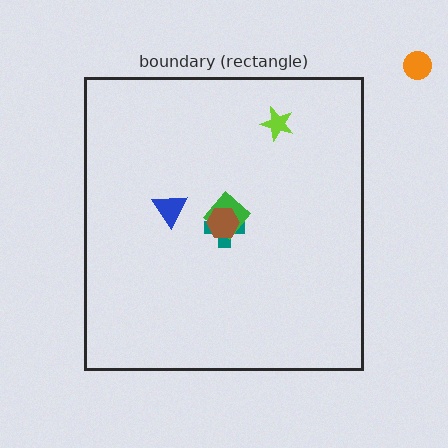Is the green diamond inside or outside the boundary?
Inside.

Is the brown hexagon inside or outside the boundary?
Inside.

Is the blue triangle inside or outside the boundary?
Inside.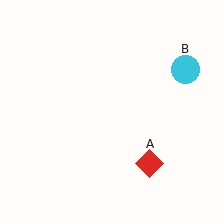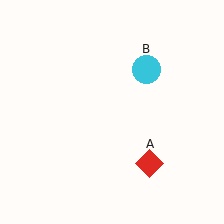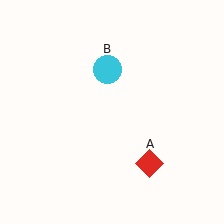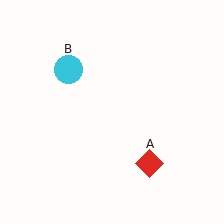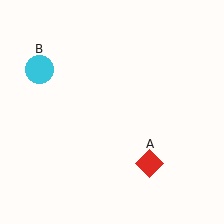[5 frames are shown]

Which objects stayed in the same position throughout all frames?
Red diamond (object A) remained stationary.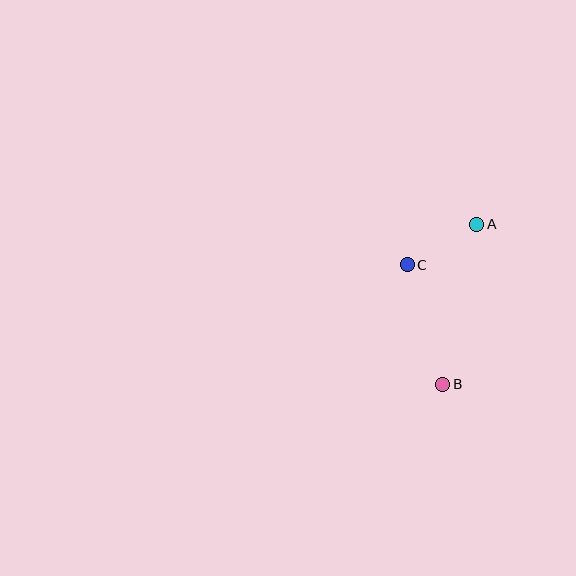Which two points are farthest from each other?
Points A and B are farthest from each other.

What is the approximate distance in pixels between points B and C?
The distance between B and C is approximately 125 pixels.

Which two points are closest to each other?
Points A and C are closest to each other.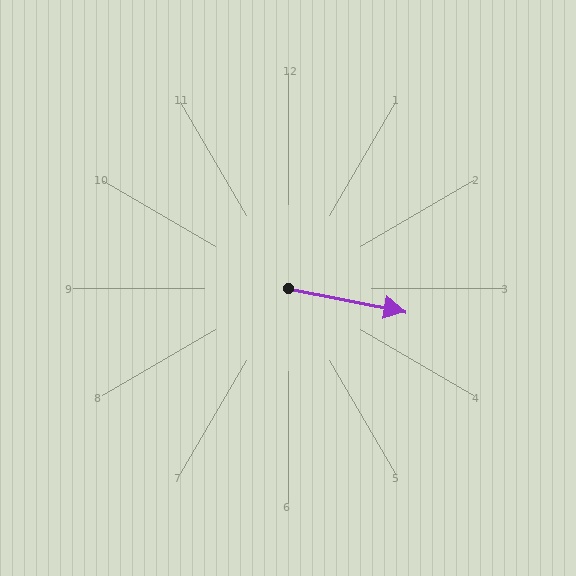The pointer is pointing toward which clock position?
Roughly 3 o'clock.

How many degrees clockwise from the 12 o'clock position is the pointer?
Approximately 101 degrees.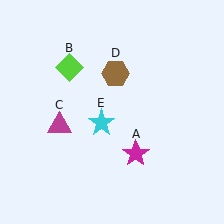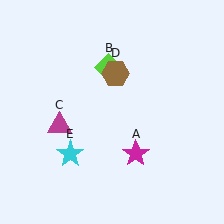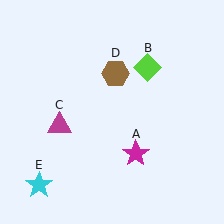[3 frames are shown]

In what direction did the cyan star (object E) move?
The cyan star (object E) moved down and to the left.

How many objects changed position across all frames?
2 objects changed position: lime diamond (object B), cyan star (object E).